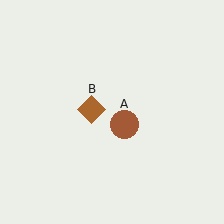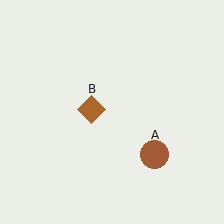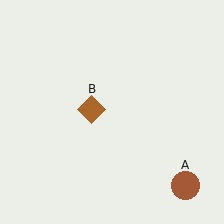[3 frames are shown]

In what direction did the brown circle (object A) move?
The brown circle (object A) moved down and to the right.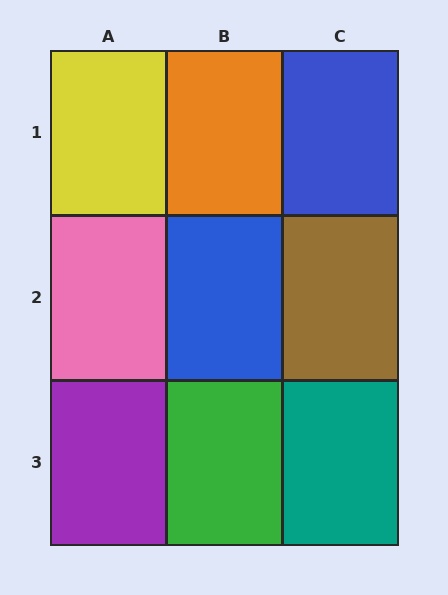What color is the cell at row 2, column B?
Blue.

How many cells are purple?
1 cell is purple.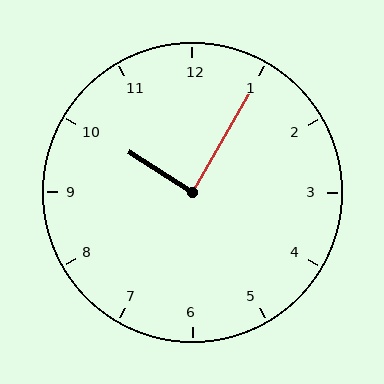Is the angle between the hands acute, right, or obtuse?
It is right.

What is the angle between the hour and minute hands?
Approximately 88 degrees.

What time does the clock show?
10:05.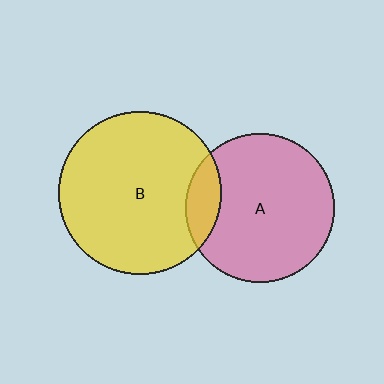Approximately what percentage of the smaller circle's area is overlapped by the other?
Approximately 15%.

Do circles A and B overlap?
Yes.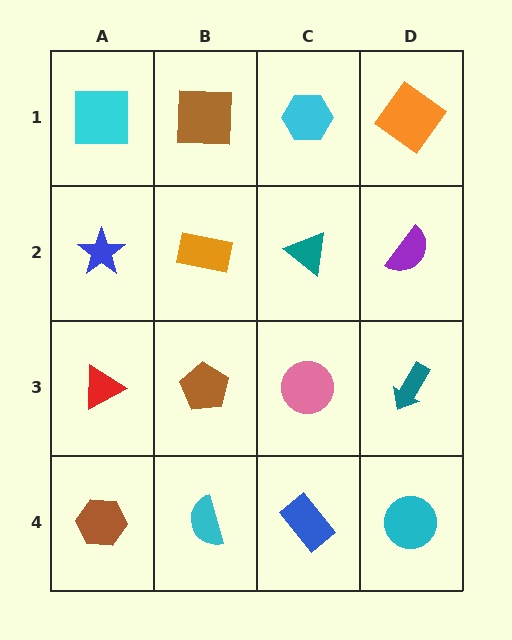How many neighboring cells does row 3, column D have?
3.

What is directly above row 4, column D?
A teal arrow.